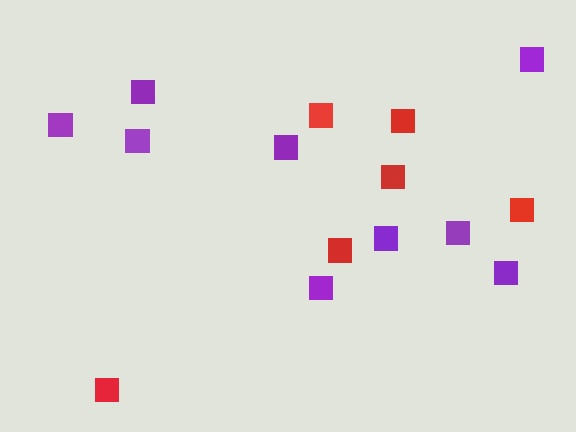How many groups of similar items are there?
There are 2 groups: one group of purple squares (9) and one group of red squares (6).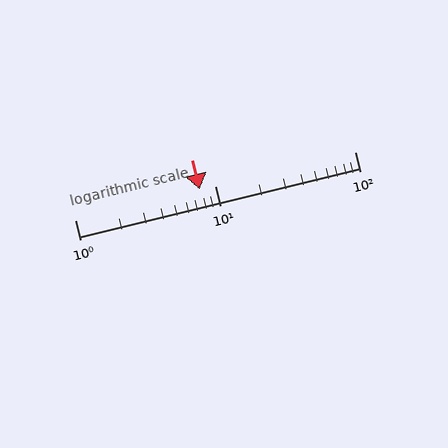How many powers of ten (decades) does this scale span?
The scale spans 2 decades, from 1 to 100.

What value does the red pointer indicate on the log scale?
The pointer indicates approximately 7.8.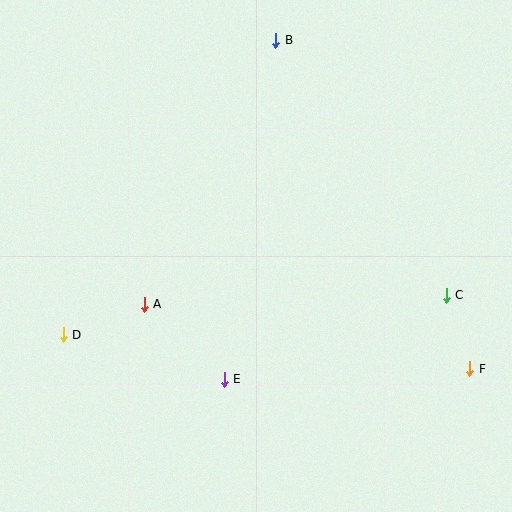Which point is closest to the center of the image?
Point A at (144, 304) is closest to the center.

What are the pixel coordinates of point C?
Point C is at (446, 295).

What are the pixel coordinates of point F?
Point F is at (470, 369).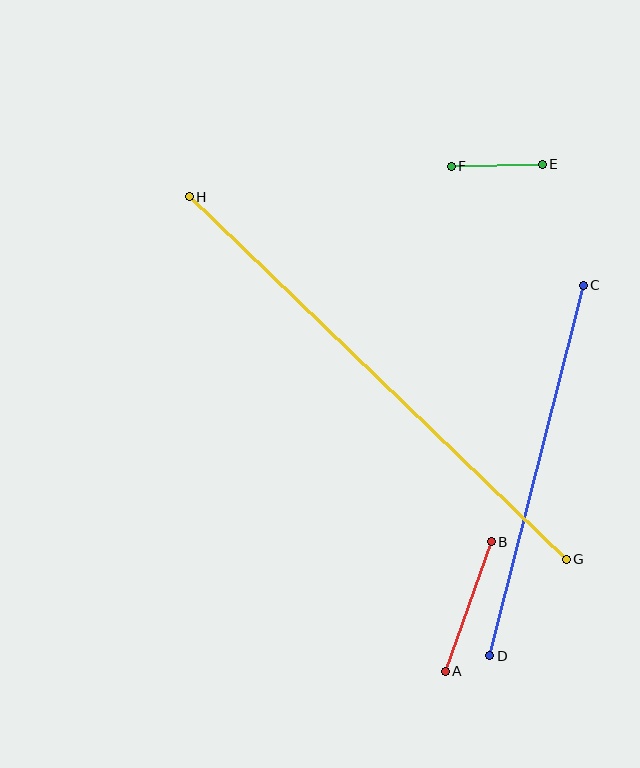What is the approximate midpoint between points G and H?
The midpoint is at approximately (378, 378) pixels.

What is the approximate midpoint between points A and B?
The midpoint is at approximately (468, 607) pixels.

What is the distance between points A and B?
The distance is approximately 137 pixels.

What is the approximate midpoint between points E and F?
The midpoint is at approximately (497, 165) pixels.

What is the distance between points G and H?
The distance is approximately 523 pixels.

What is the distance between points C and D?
The distance is approximately 382 pixels.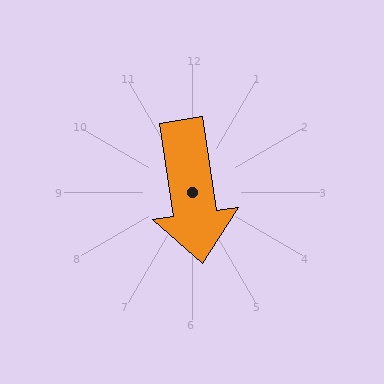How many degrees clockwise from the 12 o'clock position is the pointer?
Approximately 172 degrees.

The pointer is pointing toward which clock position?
Roughly 6 o'clock.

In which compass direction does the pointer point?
South.